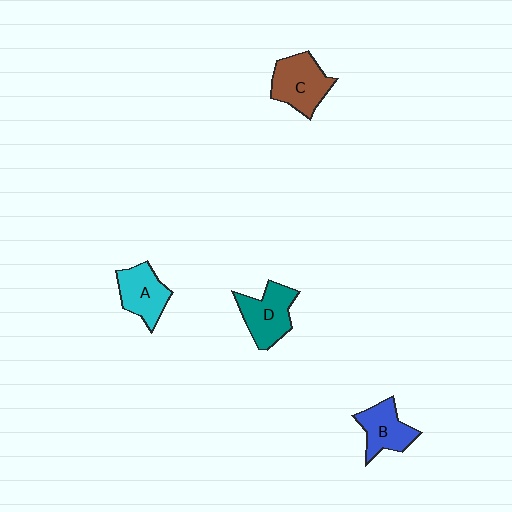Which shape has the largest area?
Shape C (brown).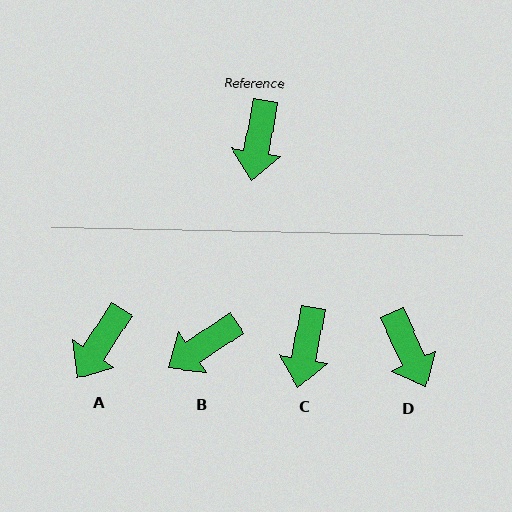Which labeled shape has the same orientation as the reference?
C.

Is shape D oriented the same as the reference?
No, it is off by about 35 degrees.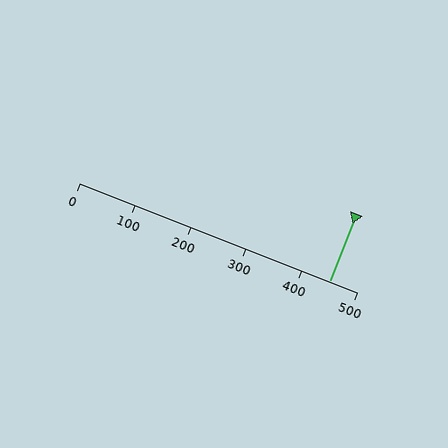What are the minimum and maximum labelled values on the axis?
The axis runs from 0 to 500.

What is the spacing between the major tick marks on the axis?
The major ticks are spaced 100 apart.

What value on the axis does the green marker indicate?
The marker indicates approximately 450.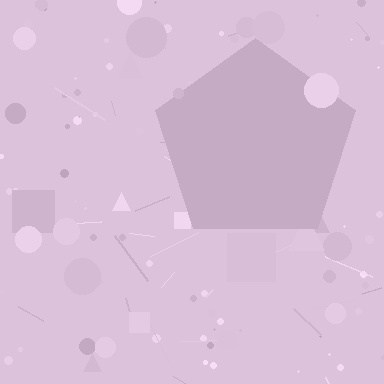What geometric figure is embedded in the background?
A pentagon is embedded in the background.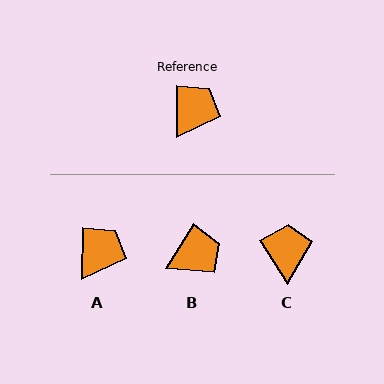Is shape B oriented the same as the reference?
No, it is off by about 32 degrees.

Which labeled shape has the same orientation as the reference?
A.